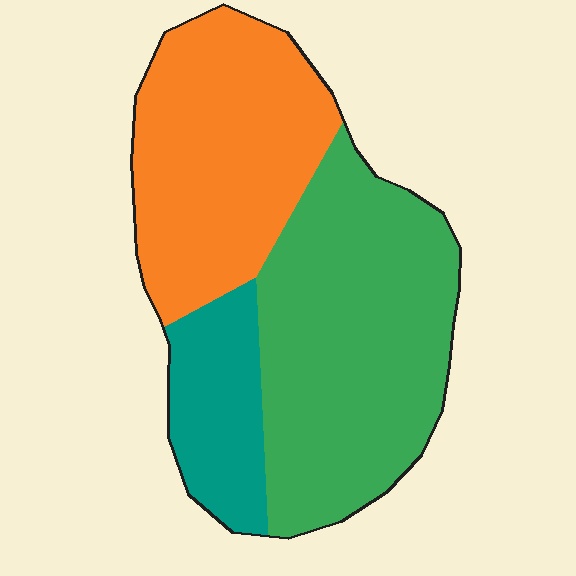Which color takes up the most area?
Green, at roughly 45%.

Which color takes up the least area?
Teal, at roughly 15%.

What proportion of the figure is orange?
Orange covers roughly 35% of the figure.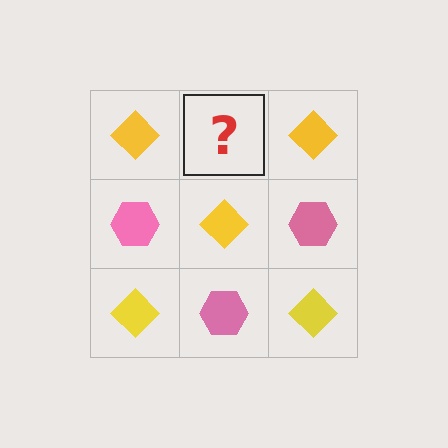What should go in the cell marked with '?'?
The missing cell should contain a pink hexagon.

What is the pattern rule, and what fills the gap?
The rule is that it alternates yellow diamond and pink hexagon in a checkerboard pattern. The gap should be filled with a pink hexagon.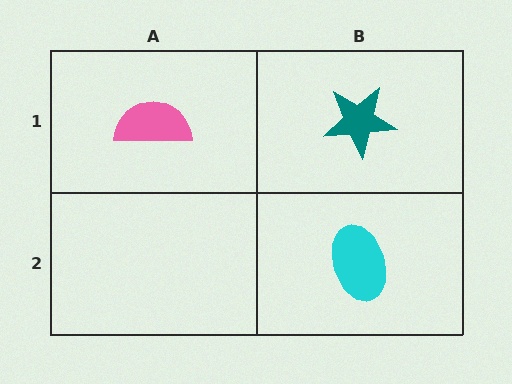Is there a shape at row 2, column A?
No, that cell is empty.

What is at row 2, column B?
A cyan ellipse.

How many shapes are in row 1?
2 shapes.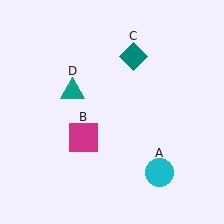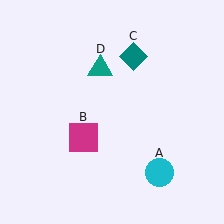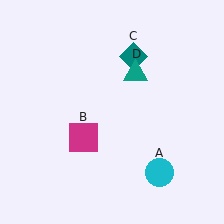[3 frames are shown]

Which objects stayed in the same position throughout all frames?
Cyan circle (object A) and magenta square (object B) and teal diamond (object C) remained stationary.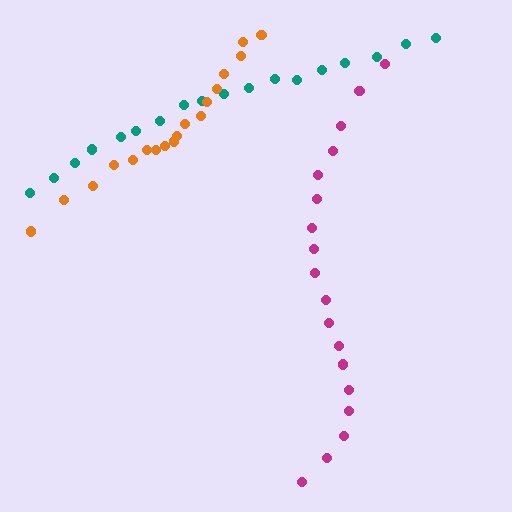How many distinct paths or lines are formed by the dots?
There are 3 distinct paths.